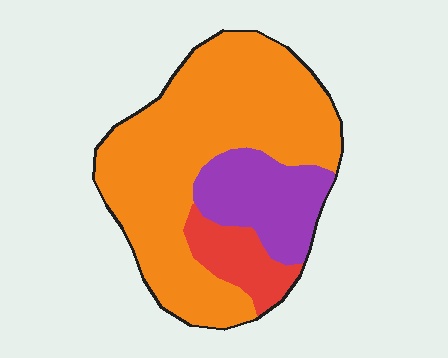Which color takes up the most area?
Orange, at roughly 70%.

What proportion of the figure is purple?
Purple covers 20% of the figure.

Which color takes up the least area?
Red, at roughly 10%.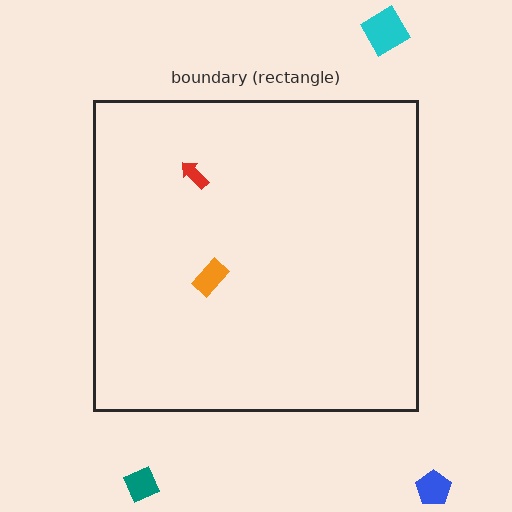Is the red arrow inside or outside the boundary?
Inside.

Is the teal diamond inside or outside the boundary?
Outside.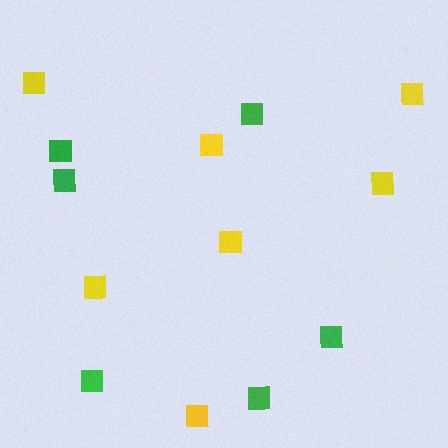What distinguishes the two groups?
There are 2 groups: one group of green squares (6) and one group of yellow squares (7).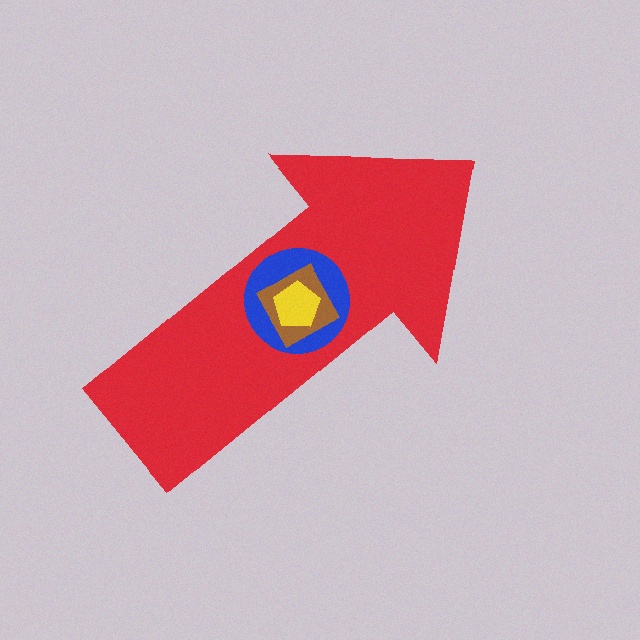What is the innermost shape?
The yellow pentagon.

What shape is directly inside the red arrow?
The blue circle.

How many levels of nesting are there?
4.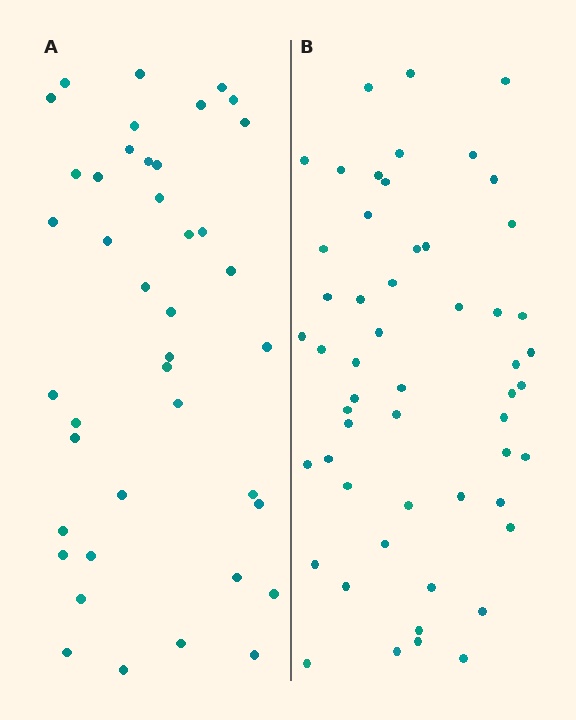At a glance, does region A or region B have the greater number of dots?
Region B (the right region) has more dots.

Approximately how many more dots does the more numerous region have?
Region B has approximately 15 more dots than region A.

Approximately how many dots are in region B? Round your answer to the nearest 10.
About 50 dots. (The exact count is 54, which rounds to 50.)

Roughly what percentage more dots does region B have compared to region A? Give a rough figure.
About 30% more.